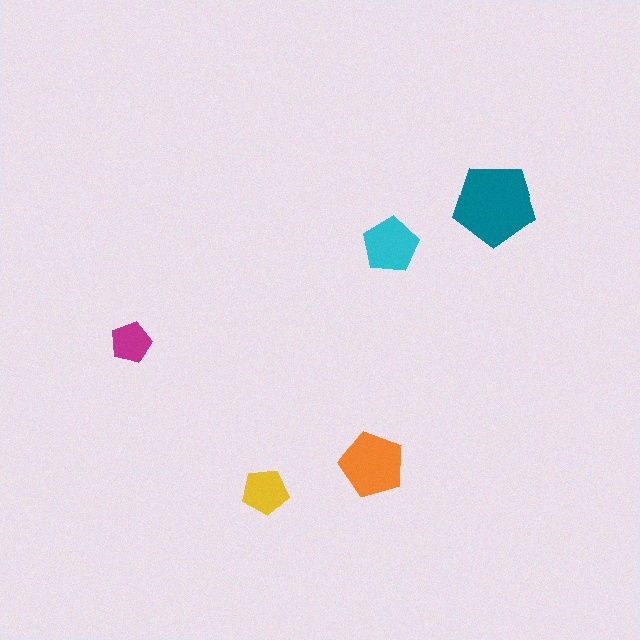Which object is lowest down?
The yellow pentagon is bottommost.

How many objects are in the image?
There are 5 objects in the image.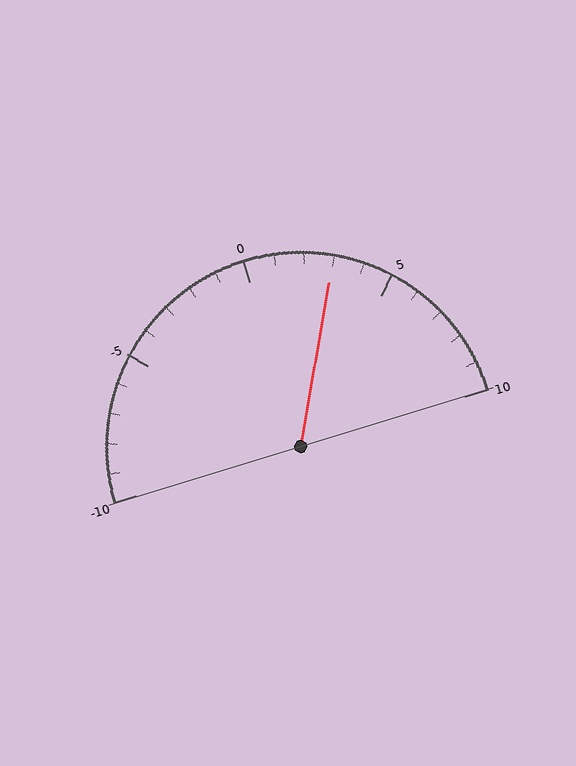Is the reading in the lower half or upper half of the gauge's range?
The reading is in the upper half of the range (-10 to 10).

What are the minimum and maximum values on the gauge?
The gauge ranges from -10 to 10.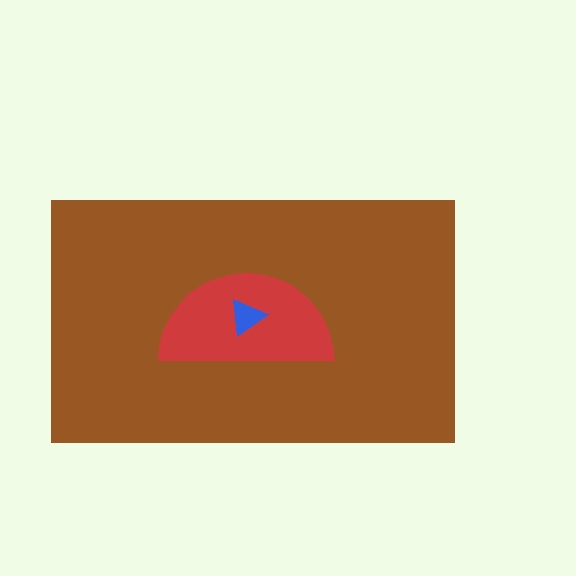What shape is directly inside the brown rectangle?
The red semicircle.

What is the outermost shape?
The brown rectangle.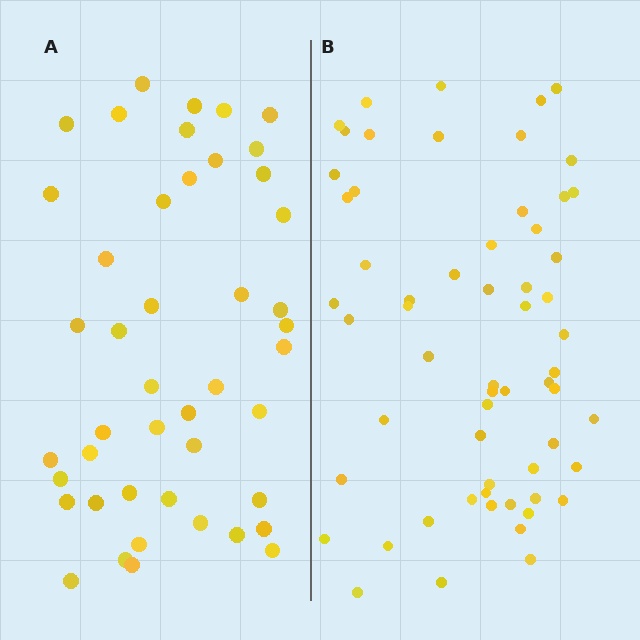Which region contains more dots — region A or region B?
Region B (the right region) has more dots.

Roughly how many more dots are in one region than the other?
Region B has approximately 15 more dots than region A.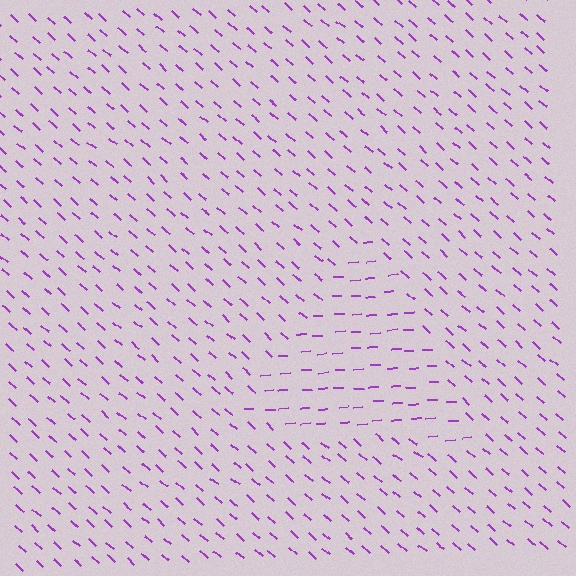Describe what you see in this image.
The image is filled with small purple line segments. A triangle region in the image has lines oriented differently from the surrounding lines, creating a visible texture boundary.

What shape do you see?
I see a triangle.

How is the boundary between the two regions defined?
The boundary is defined purely by a change in line orientation (approximately 45 degrees difference). All lines are the same color and thickness.